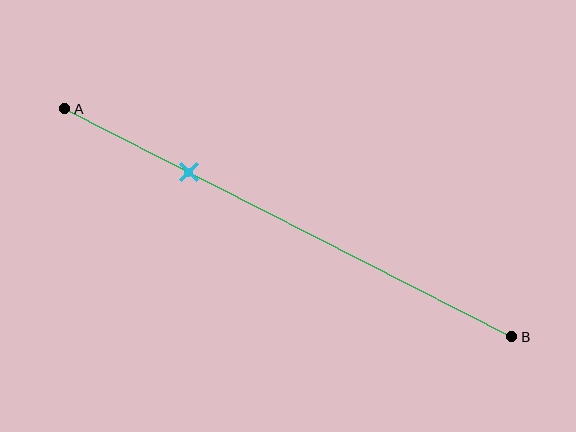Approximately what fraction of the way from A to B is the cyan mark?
The cyan mark is approximately 30% of the way from A to B.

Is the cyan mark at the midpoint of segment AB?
No, the mark is at about 30% from A, not at the 50% midpoint.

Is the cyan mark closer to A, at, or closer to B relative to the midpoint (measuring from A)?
The cyan mark is closer to point A than the midpoint of segment AB.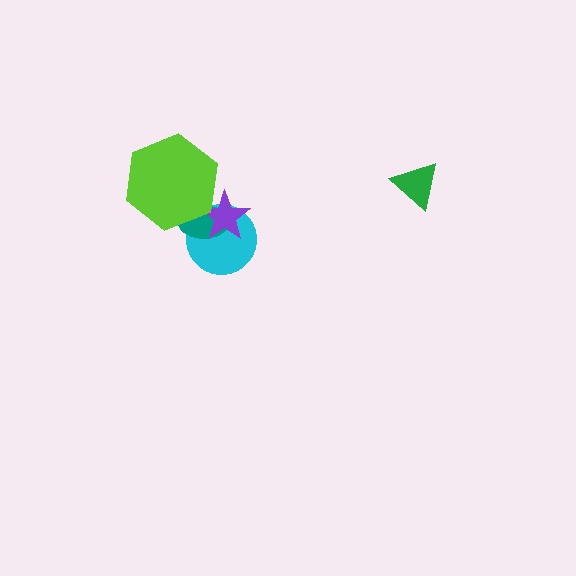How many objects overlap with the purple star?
3 objects overlap with the purple star.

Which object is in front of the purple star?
The lime hexagon is in front of the purple star.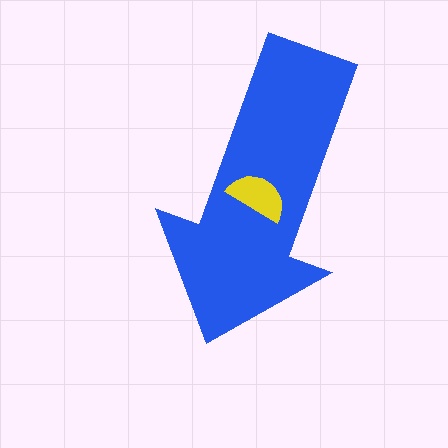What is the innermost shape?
The yellow semicircle.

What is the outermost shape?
The blue arrow.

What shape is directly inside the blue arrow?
The yellow semicircle.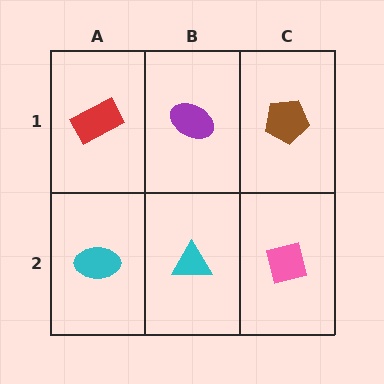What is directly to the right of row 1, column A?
A purple ellipse.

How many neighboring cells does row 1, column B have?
3.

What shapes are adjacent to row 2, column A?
A red rectangle (row 1, column A), a cyan triangle (row 2, column B).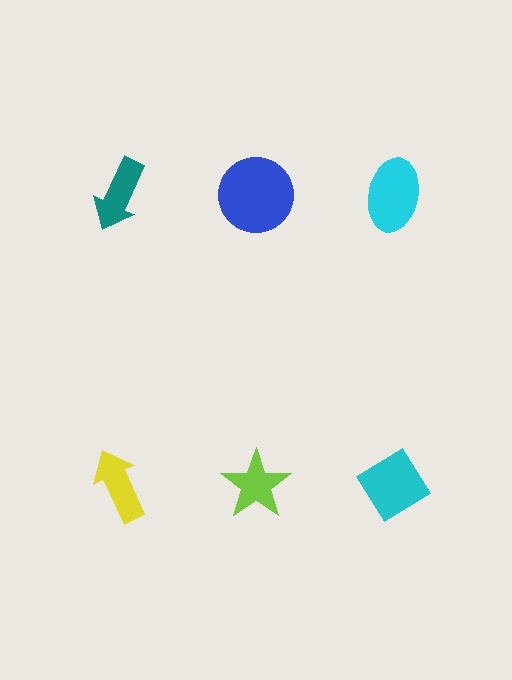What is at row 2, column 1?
A yellow arrow.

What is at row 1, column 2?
A blue circle.